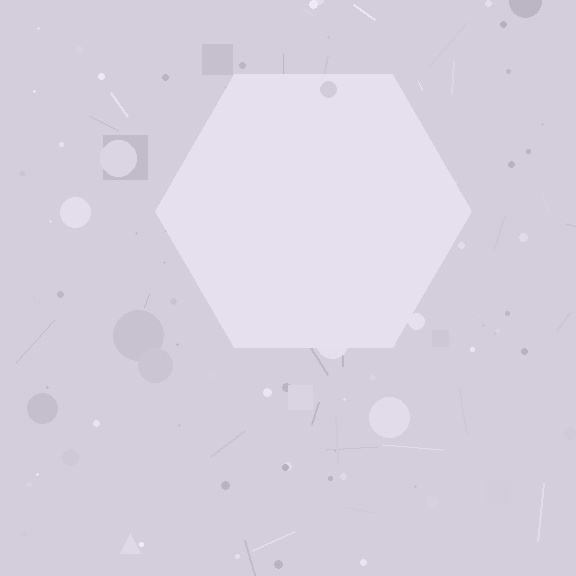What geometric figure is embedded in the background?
A hexagon is embedded in the background.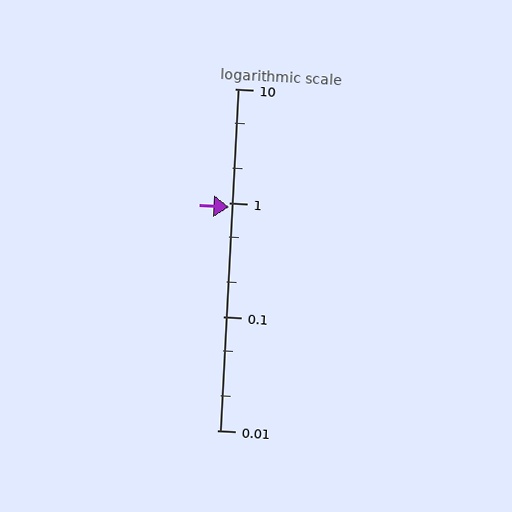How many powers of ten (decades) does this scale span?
The scale spans 3 decades, from 0.01 to 10.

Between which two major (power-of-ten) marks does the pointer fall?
The pointer is between 0.1 and 1.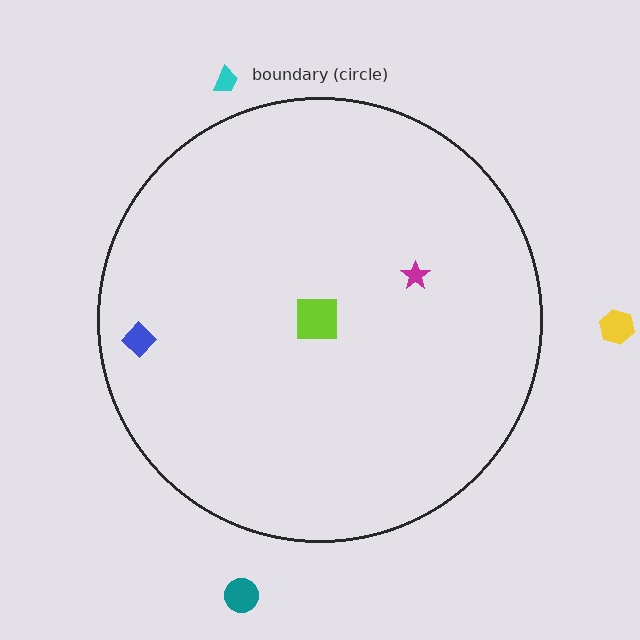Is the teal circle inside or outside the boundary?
Outside.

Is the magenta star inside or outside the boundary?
Inside.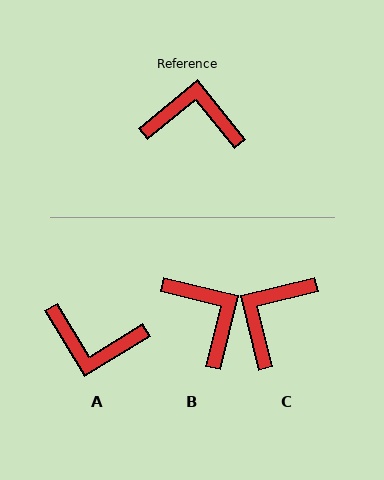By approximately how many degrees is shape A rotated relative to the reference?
Approximately 172 degrees counter-clockwise.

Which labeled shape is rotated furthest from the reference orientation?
A, about 172 degrees away.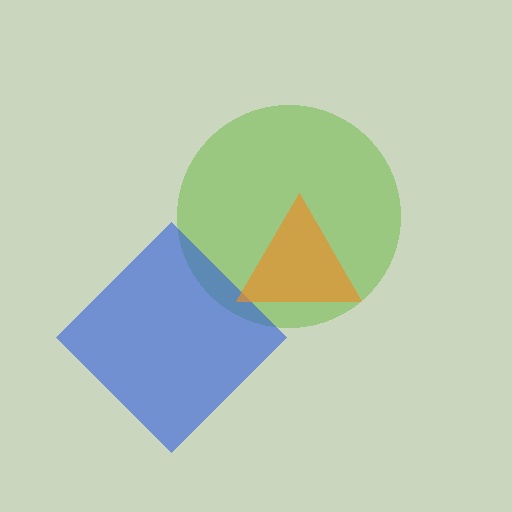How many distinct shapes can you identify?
There are 3 distinct shapes: a lime circle, a blue diamond, an orange triangle.